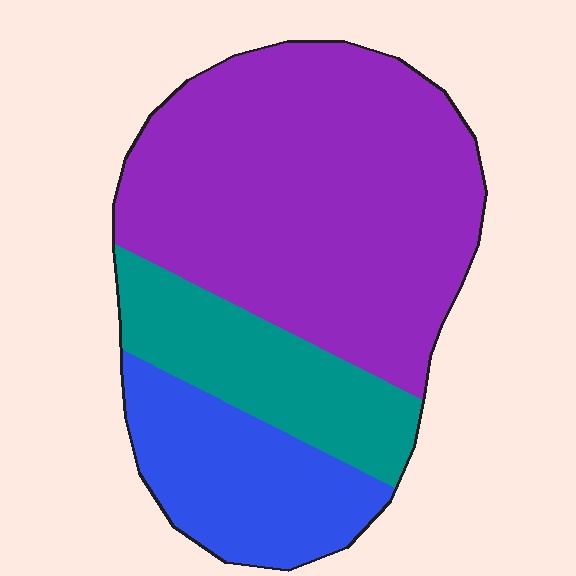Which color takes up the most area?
Purple, at roughly 60%.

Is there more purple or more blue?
Purple.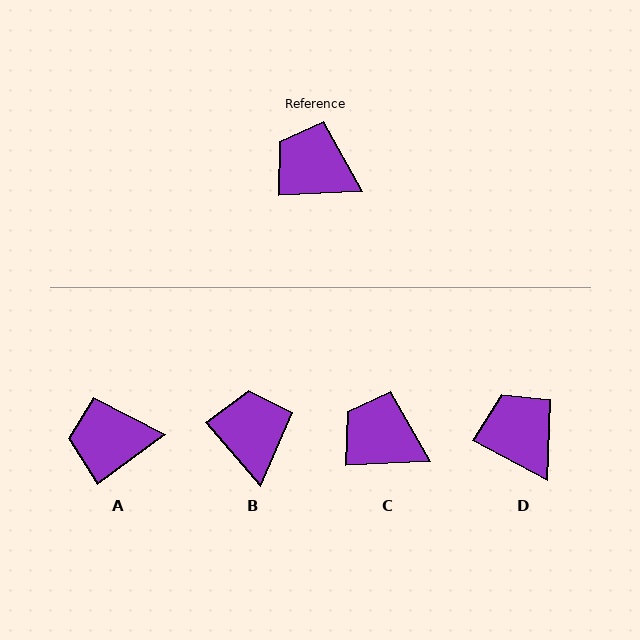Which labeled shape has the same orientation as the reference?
C.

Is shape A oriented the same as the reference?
No, it is off by about 34 degrees.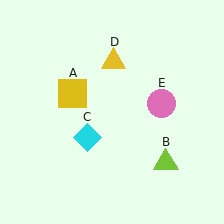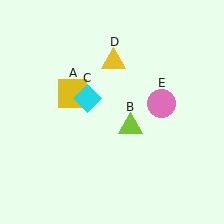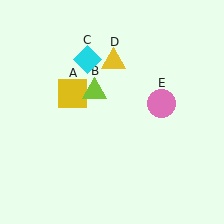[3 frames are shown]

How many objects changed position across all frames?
2 objects changed position: lime triangle (object B), cyan diamond (object C).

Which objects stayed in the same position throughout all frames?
Yellow square (object A) and yellow triangle (object D) and pink circle (object E) remained stationary.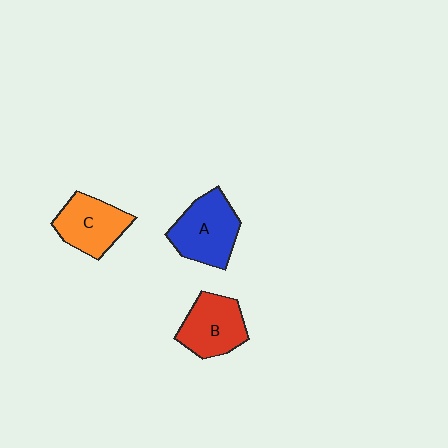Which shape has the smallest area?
Shape C (orange).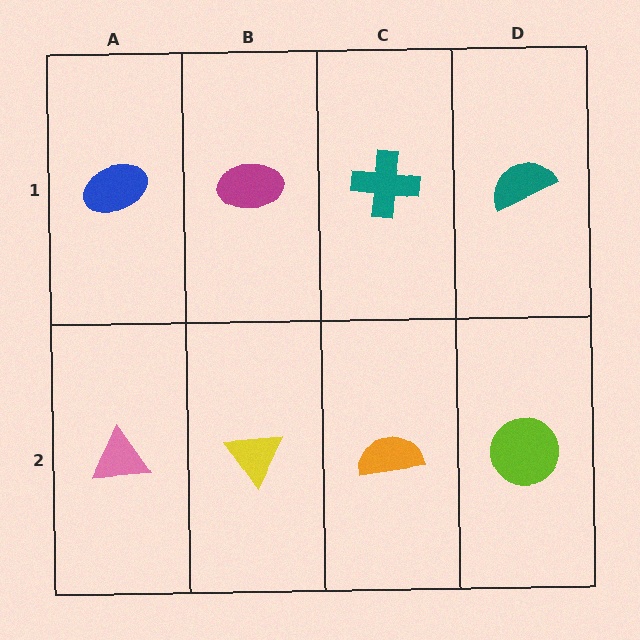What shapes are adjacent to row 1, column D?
A lime circle (row 2, column D), a teal cross (row 1, column C).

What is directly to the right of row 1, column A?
A magenta ellipse.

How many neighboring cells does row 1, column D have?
2.